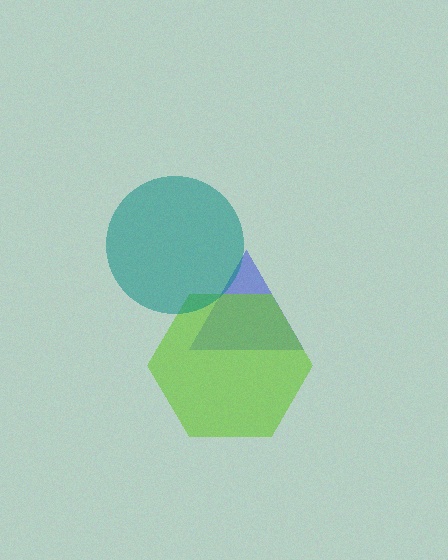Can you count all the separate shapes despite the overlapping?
Yes, there are 3 separate shapes.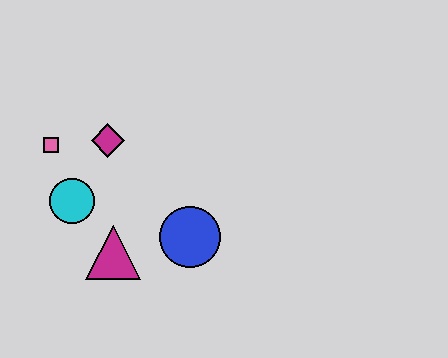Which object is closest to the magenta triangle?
The cyan circle is closest to the magenta triangle.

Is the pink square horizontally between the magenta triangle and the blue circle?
No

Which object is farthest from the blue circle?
The pink square is farthest from the blue circle.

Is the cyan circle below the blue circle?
No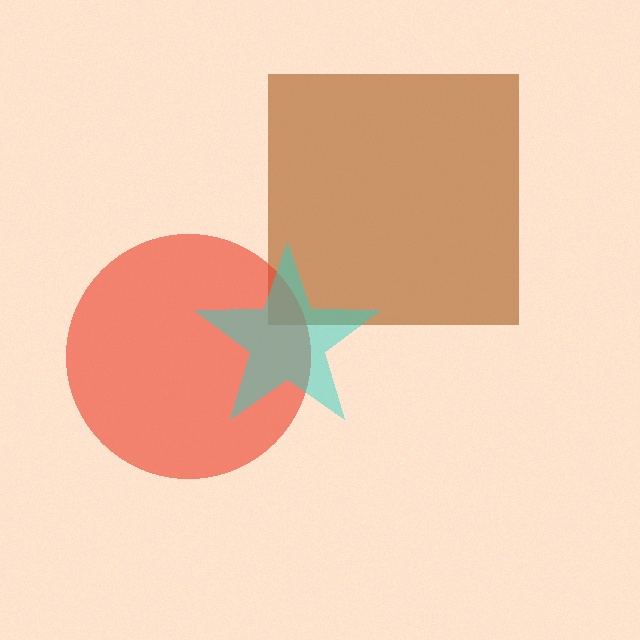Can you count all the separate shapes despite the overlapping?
Yes, there are 3 separate shapes.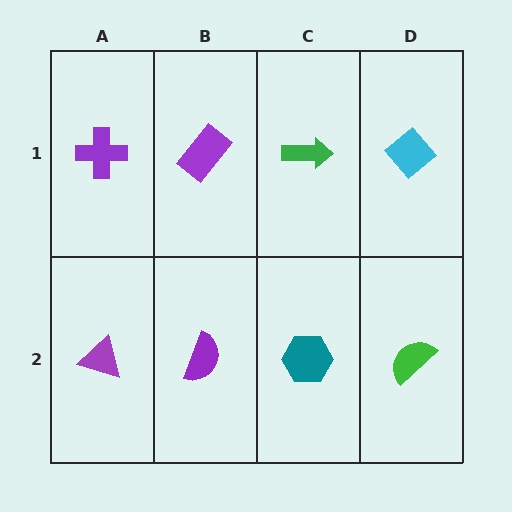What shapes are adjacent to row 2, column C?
A green arrow (row 1, column C), a purple semicircle (row 2, column B), a green semicircle (row 2, column D).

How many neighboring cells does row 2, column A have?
2.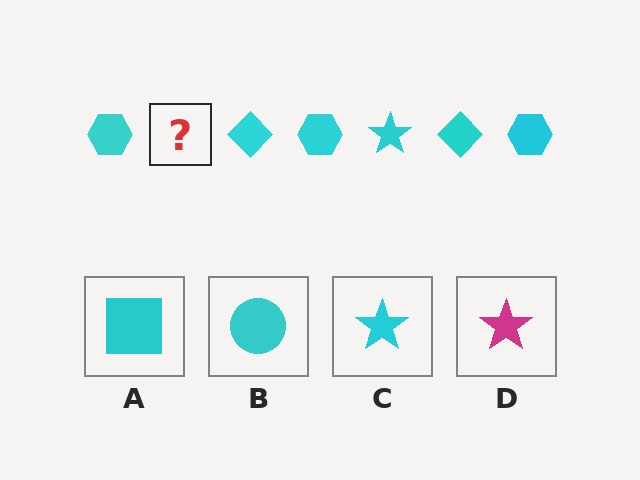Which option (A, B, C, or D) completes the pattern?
C.